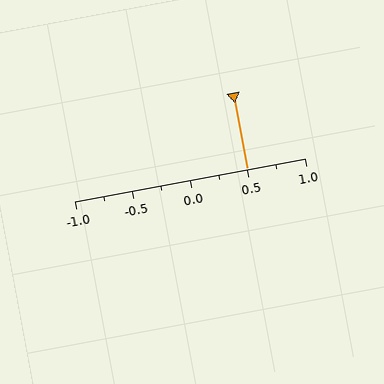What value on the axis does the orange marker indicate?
The marker indicates approximately 0.5.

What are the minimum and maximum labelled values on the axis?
The axis runs from -1.0 to 1.0.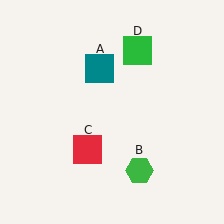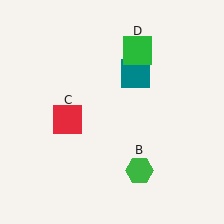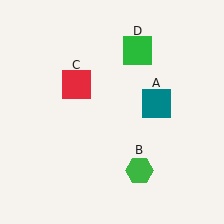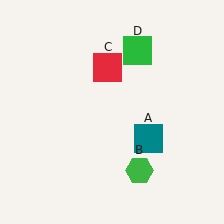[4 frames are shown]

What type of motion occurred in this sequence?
The teal square (object A), red square (object C) rotated clockwise around the center of the scene.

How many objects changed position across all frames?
2 objects changed position: teal square (object A), red square (object C).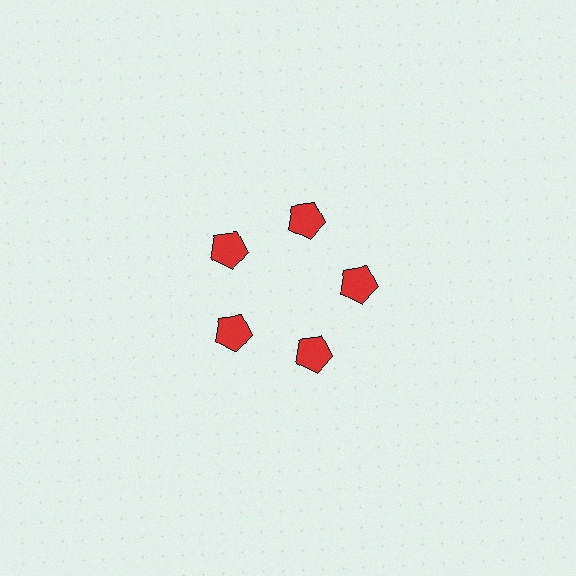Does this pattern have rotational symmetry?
Yes, this pattern has 5-fold rotational symmetry. It looks the same after rotating 72 degrees around the center.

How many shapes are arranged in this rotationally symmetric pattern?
There are 5 shapes, arranged in 5 groups of 1.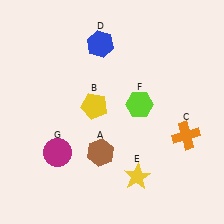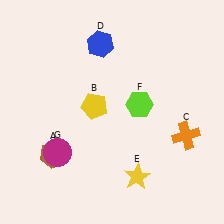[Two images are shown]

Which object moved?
The brown hexagon (A) moved left.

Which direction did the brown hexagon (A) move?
The brown hexagon (A) moved left.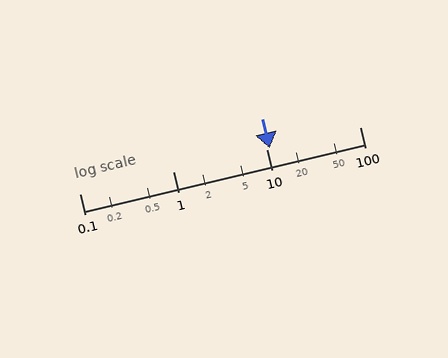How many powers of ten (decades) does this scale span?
The scale spans 3 decades, from 0.1 to 100.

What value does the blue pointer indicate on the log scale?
The pointer indicates approximately 11.